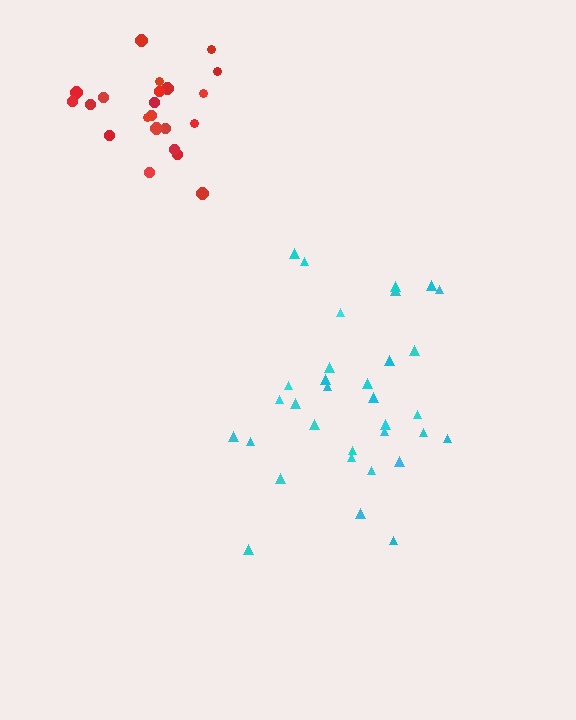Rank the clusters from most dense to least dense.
red, cyan.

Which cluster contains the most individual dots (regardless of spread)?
Cyan (33).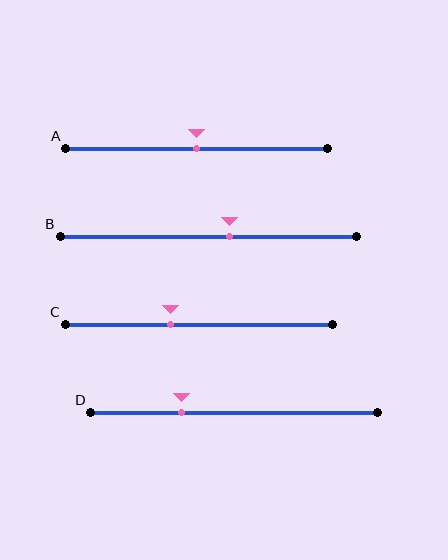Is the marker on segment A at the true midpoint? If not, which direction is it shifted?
Yes, the marker on segment A is at the true midpoint.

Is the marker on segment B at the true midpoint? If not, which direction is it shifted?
No, the marker on segment B is shifted to the right by about 7% of the segment length.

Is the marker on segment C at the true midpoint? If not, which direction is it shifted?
No, the marker on segment C is shifted to the left by about 11% of the segment length.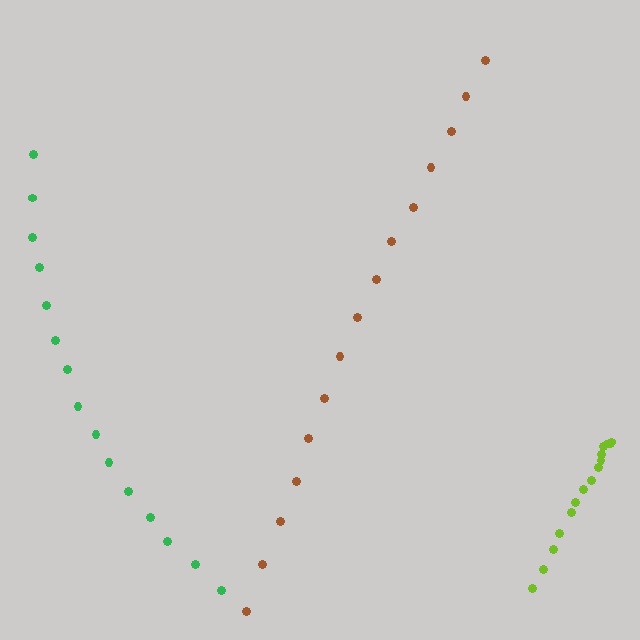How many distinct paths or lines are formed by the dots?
There are 3 distinct paths.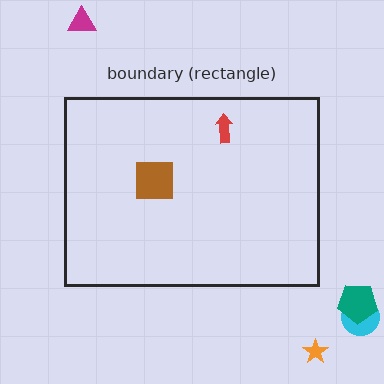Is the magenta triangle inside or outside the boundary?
Outside.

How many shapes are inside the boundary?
2 inside, 4 outside.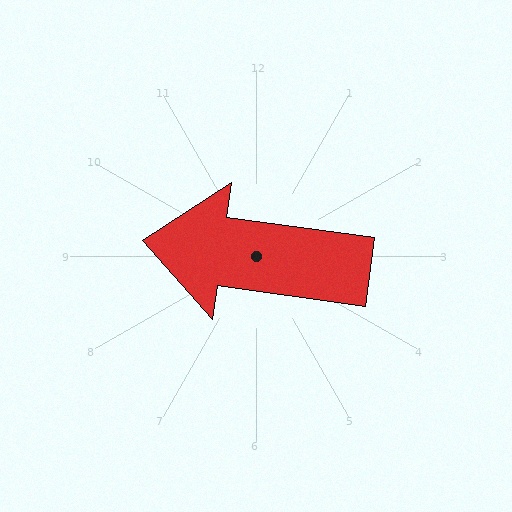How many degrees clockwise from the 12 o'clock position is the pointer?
Approximately 278 degrees.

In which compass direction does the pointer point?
West.